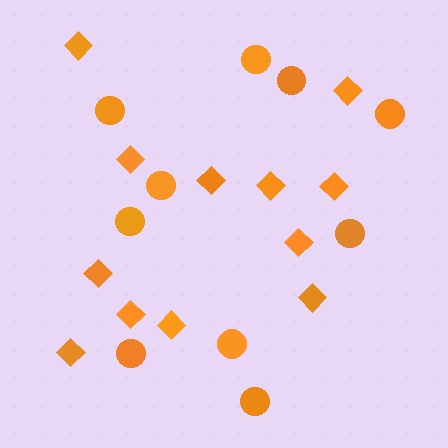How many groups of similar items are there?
There are 2 groups: one group of circles (10) and one group of diamonds (12).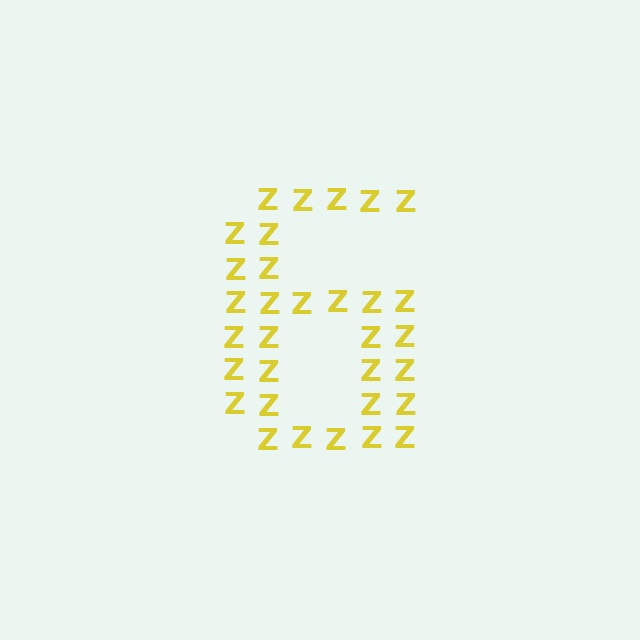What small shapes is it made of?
It is made of small letter Z's.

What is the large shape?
The large shape is the digit 6.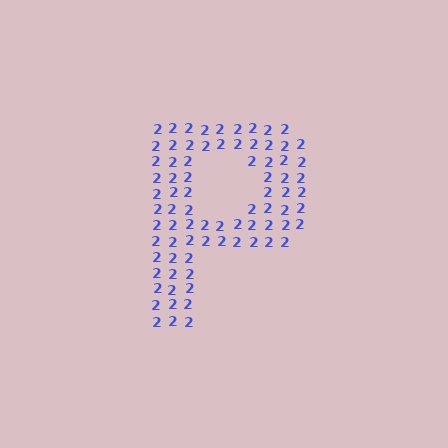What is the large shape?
The large shape is the letter P.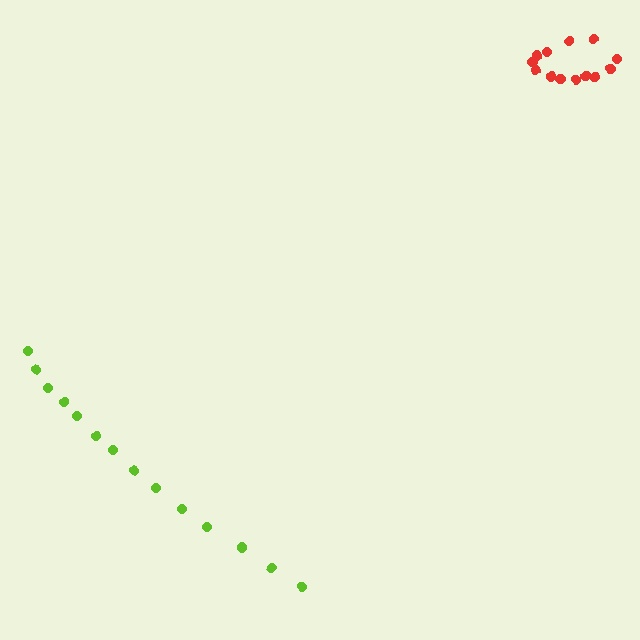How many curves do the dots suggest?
There are 2 distinct paths.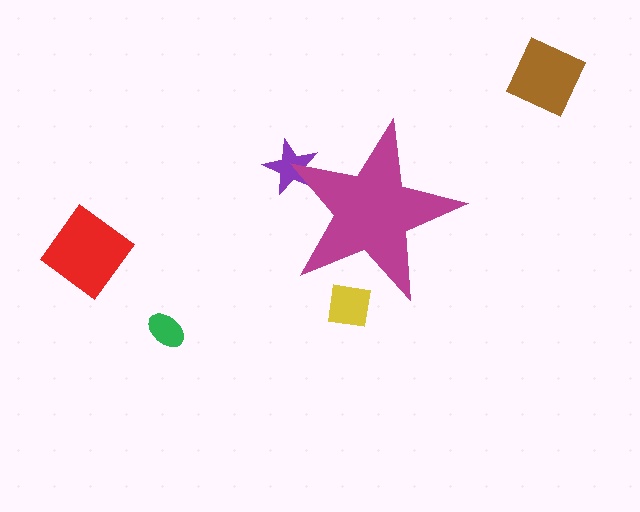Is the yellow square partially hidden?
Yes, the yellow square is partially hidden behind the magenta star.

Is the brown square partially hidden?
No, the brown square is fully visible.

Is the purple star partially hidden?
Yes, the purple star is partially hidden behind the magenta star.